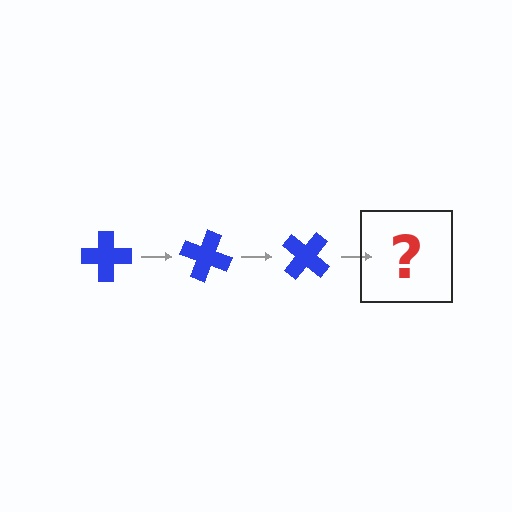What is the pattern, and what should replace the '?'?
The pattern is that the cross rotates 20 degrees each step. The '?' should be a blue cross rotated 60 degrees.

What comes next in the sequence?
The next element should be a blue cross rotated 60 degrees.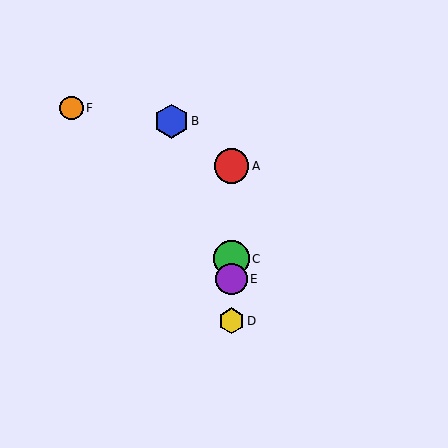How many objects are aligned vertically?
4 objects (A, C, D, E) are aligned vertically.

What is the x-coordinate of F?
Object F is at x≈71.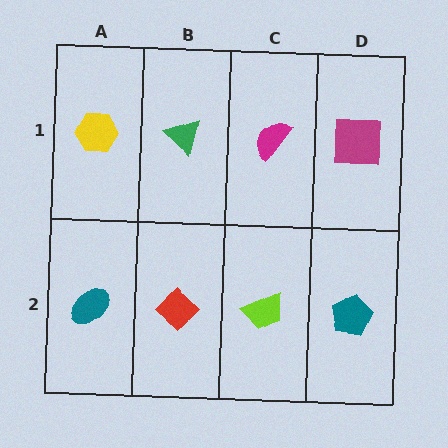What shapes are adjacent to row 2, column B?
A green triangle (row 1, column B), a teal ellipse (row 2, column A), a lime trapezoid (row 2, column C).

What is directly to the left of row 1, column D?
A magenta semicircle.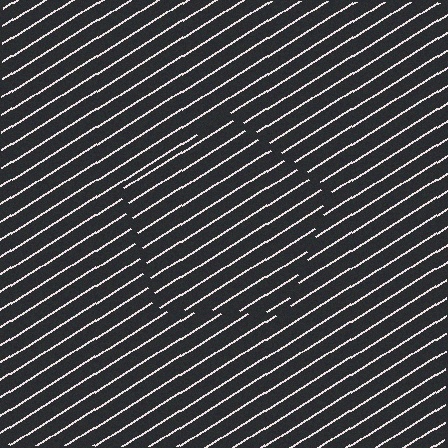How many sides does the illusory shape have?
5 sides — the line-ends trace a pentagon.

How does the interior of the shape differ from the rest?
The interior of the shape contains the same grating, shifted by half a period — the contour is defined by the phase discontinuity where line-ends from the inner and outer gratings abut.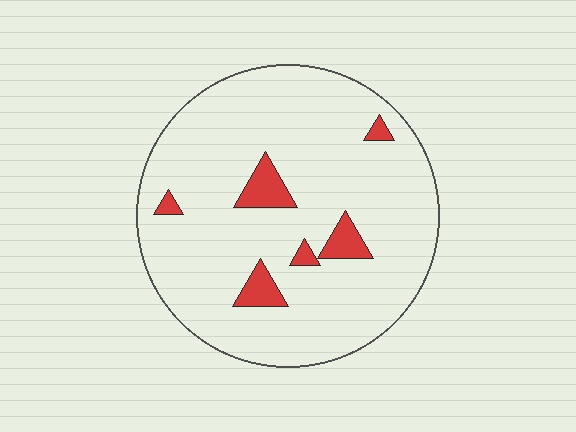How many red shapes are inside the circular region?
6.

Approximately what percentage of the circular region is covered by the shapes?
Approximately 10%.